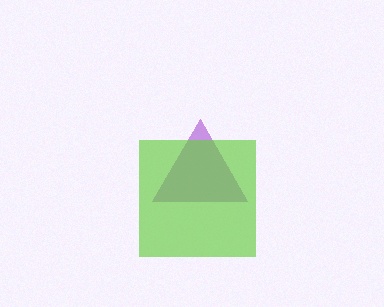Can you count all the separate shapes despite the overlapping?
Yes, there are 2 separate shapes.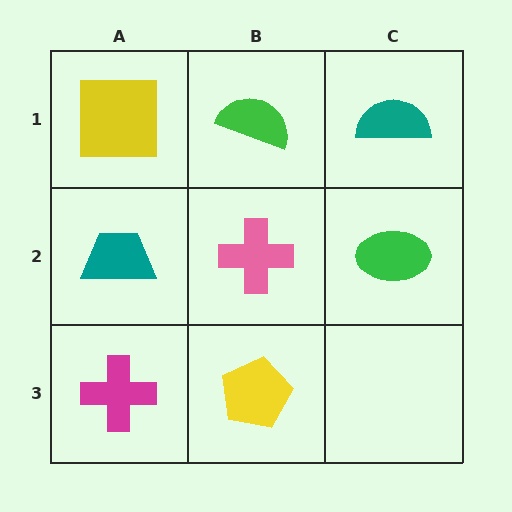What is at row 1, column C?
A teal semicircle.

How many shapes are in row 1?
3 shapes.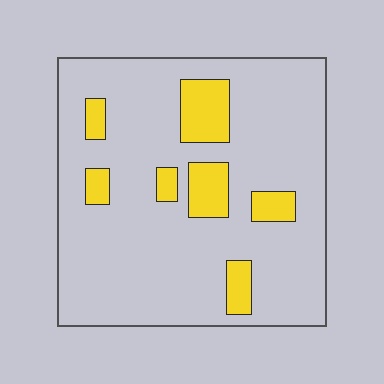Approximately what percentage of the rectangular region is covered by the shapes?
Approximately 15%.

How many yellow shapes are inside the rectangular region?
7.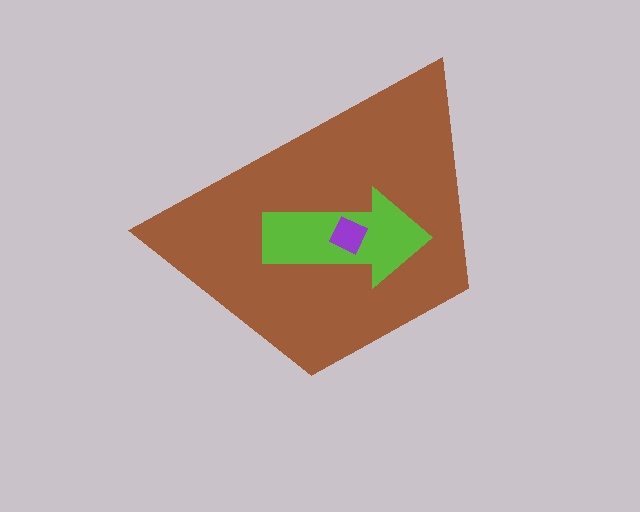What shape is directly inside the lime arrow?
The purple diamond.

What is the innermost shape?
The purple diamond.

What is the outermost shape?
The brown trapezoid.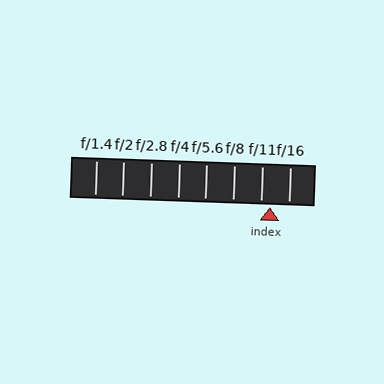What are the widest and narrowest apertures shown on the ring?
The widest aperture shown is f/1.4 and the narrowest is f/16.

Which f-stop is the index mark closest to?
The index mark is closest to f/11.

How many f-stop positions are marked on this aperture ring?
There are 8 f-stop positions marked.